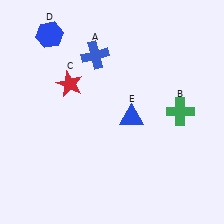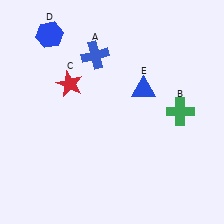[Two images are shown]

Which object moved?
The blue triangle (E) moved up.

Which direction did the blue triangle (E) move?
The blue triangle (E) moved up.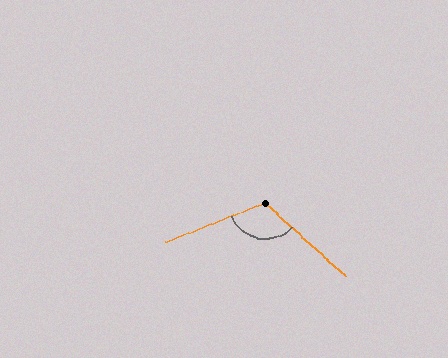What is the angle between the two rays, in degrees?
Approximately 115 degrees.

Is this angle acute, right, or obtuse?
It is obtuse.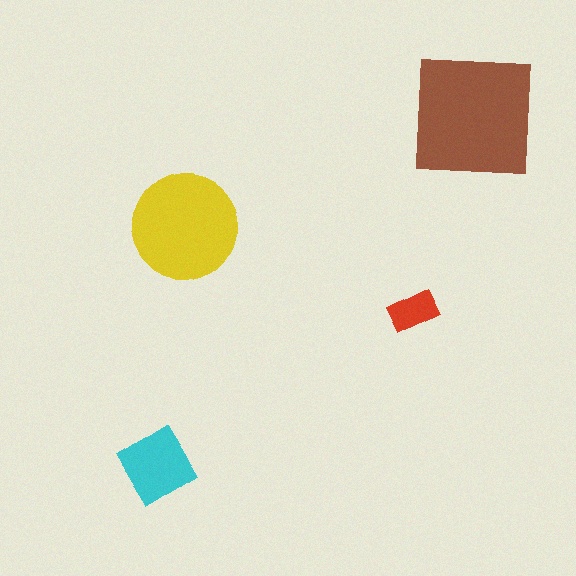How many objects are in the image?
There are 4 objects in the image.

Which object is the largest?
The brown square.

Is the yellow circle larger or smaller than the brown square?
Smaller.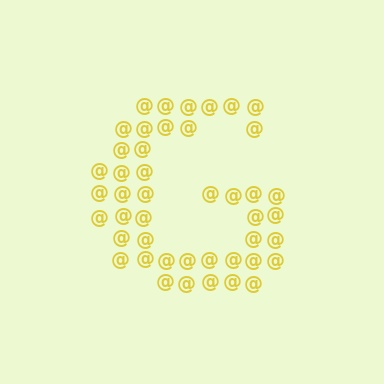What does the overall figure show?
The overall figure shows the letter G.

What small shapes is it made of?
It is made of small at signs.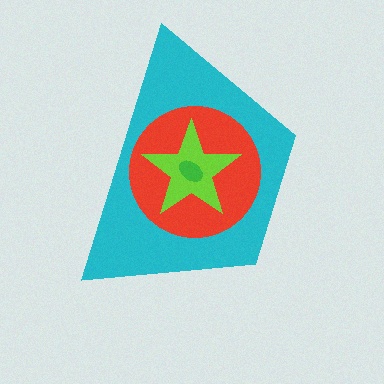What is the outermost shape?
The cyan trapezoid.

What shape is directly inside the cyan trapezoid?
The red circle.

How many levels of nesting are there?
4.